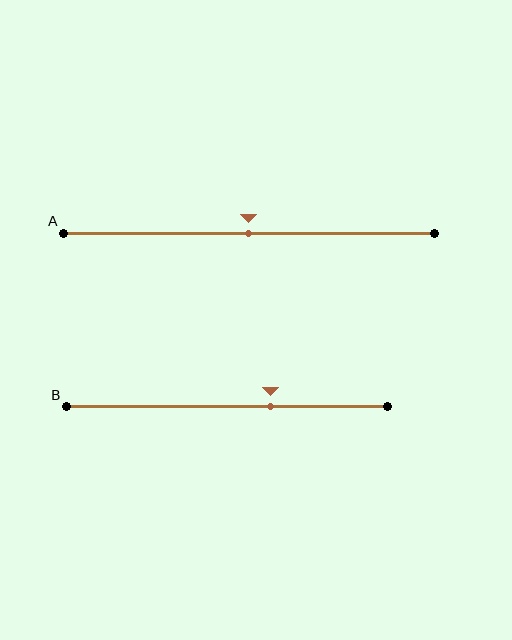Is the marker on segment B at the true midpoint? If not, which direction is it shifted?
No, the marker on segment B is shifted to the right by about 13% of the segment length.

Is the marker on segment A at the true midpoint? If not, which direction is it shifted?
Yes, the marker on segment A is at the true midpoint.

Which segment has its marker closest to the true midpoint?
Segment A has its marker closest to the true midpoint.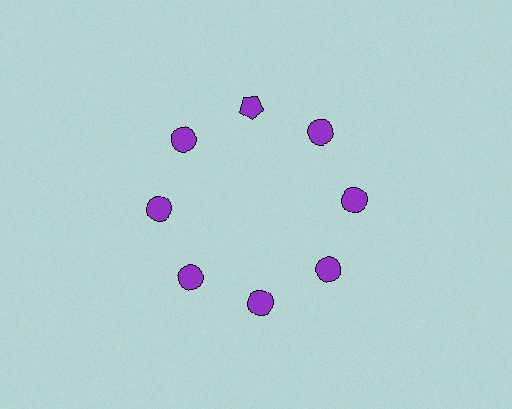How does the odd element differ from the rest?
It has a different shape: pentagon instead of circle.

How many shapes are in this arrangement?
There are 8 shapes arranged in a ring pattern.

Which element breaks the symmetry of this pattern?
The purple pentagon at roughly the 12 o'clock position breaks the symmetry. All other shapes are purple circles.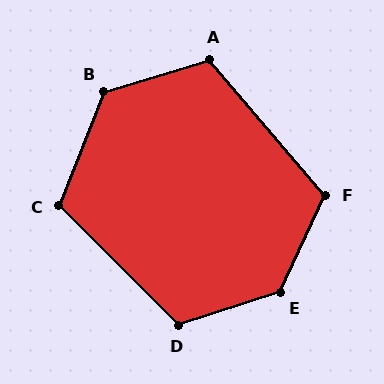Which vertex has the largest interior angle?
E, at approximately 133 degrees.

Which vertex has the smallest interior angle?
A, at approximately 113 degrees.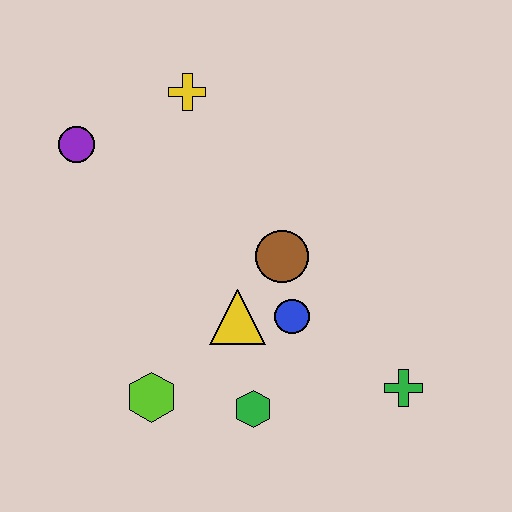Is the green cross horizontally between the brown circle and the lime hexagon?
No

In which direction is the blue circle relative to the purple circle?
The blue circle is to the right of the purple circle.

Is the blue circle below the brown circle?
Yes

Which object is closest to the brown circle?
The blue circle is closest to the brown circle.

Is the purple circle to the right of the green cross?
No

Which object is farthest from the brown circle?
The purple circle is farthest from the brown circle.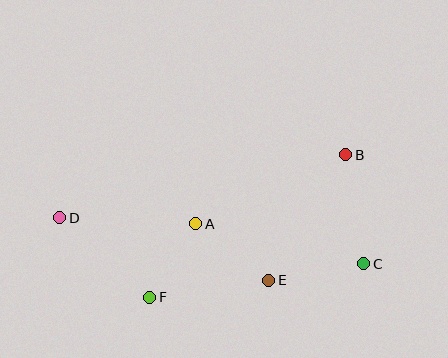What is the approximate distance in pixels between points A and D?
The distance between A and D is approximately 136 pixels.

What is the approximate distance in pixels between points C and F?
The distance between C and F is approximately 216 pixels.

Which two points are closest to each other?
Points A and F are closest to each other.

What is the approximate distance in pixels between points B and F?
The distance between B and F is approximately 242 pixels.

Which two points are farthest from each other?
Points C and D are farthest from each other.